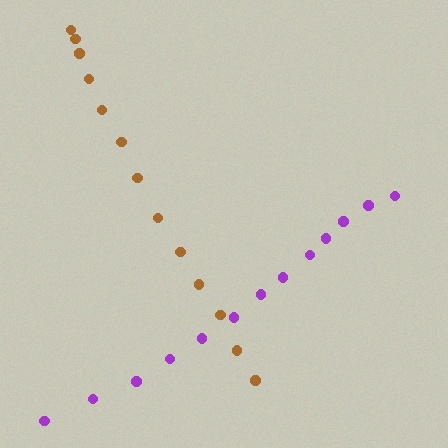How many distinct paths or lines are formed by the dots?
There are 2 distinct paths.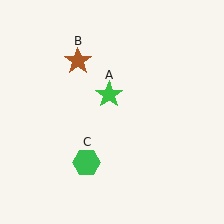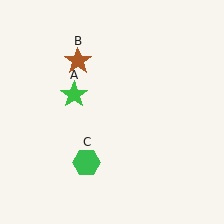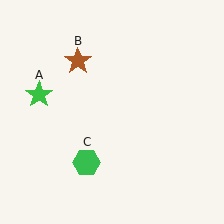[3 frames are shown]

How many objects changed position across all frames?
1 object changed position: green star (object A).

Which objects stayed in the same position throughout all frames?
Brown star (object B) and green hexagon (object C) remained stationary.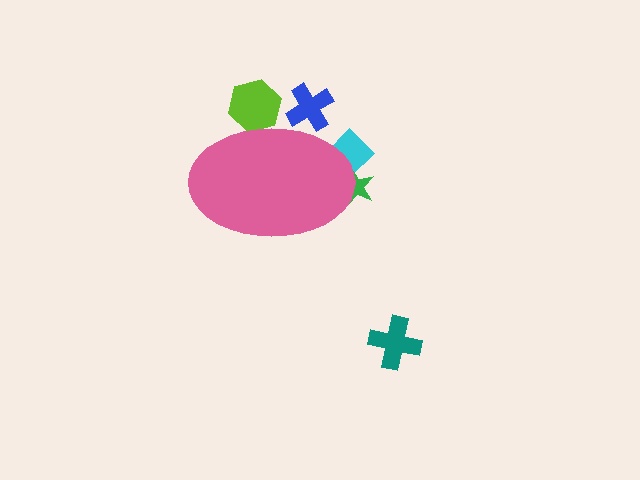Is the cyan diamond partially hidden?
Yes, the cyan diamond is partially hidden behind the pink ellipse.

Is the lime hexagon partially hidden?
Yes, the lime hexagon is partially hidden behind the pink ellipse.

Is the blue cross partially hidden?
Yes, the blue cross is partially hidden behind the pink ellipse.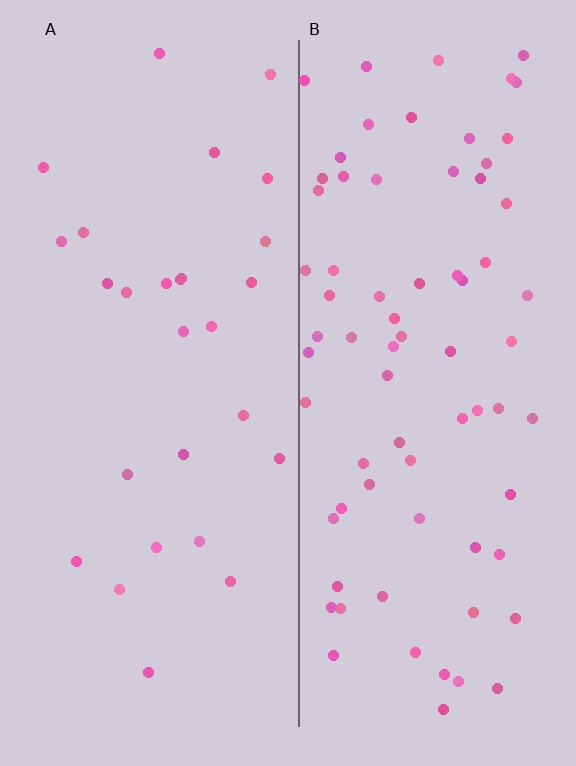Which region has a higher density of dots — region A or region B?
B (the right).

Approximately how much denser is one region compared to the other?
Approximately 2.7× — region B over region A.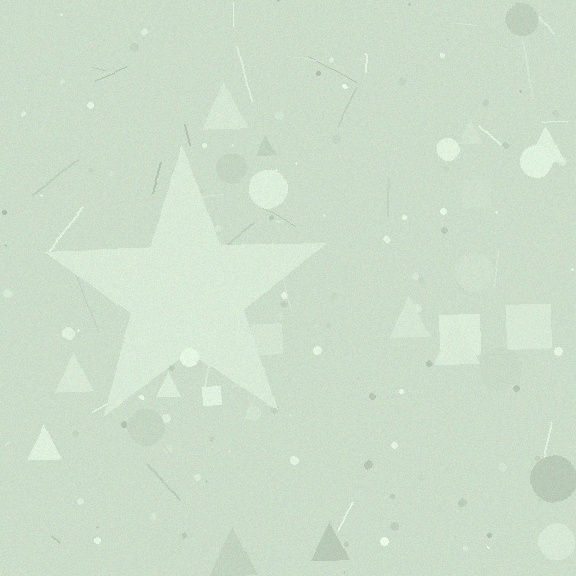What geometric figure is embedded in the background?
A star is embedded in the background.